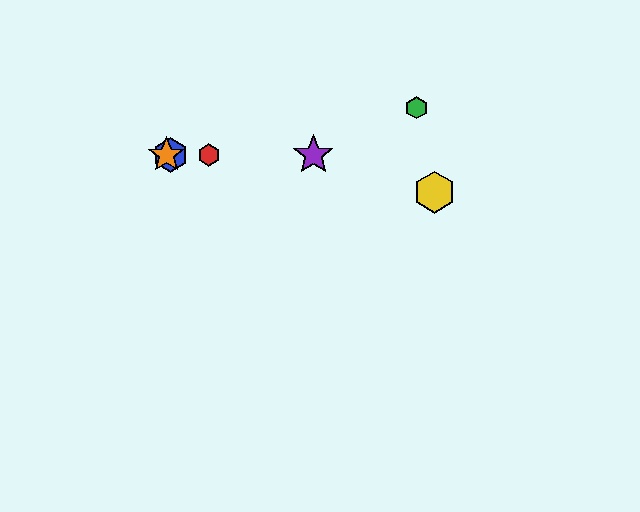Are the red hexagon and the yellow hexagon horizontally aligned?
No, the red hexagon is at y≈155 and the yellow hexagon is at y≈192.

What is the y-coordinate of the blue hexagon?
The blue hexagon is at y≈155.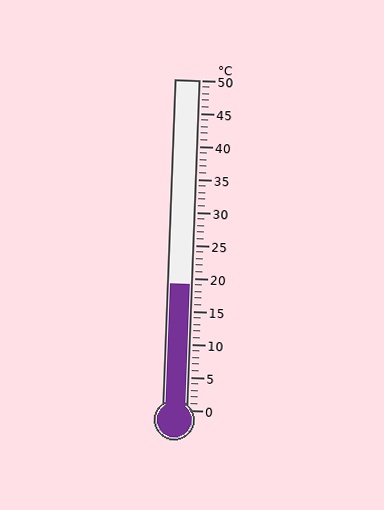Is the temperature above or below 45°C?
The temperature is below 45°C.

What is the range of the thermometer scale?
The thermometer scale ranges from 0°C to 50°C.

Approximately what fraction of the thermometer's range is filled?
The thermometer is filled to approximately 40% of its range.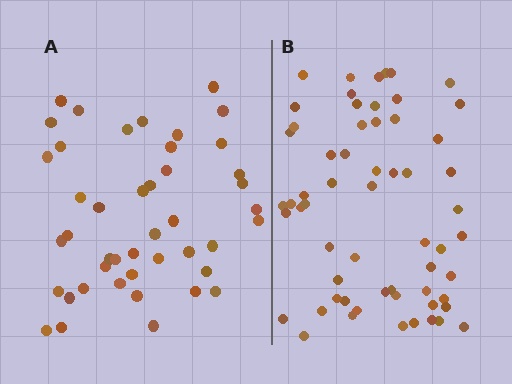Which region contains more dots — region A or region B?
Region B (the right region) has more dots.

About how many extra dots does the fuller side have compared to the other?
Region B has approximately 15 more dots than region A.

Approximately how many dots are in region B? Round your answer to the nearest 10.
About 60 dots.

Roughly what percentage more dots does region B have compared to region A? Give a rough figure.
About 35% more.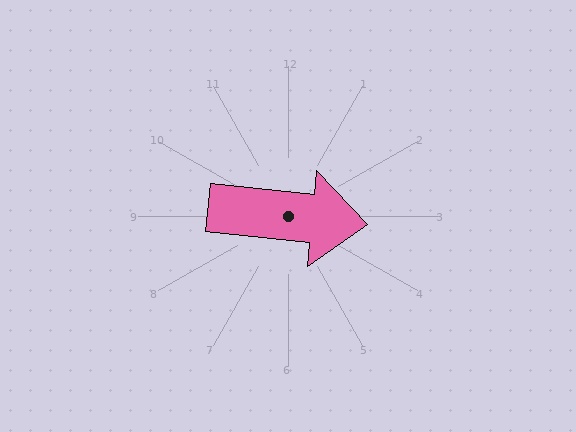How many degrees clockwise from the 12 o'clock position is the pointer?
Approximately 96 degrees.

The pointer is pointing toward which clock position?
Roughly 3 o'clock.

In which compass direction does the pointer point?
East.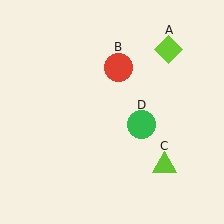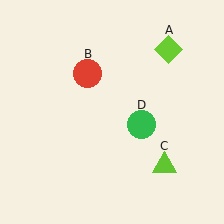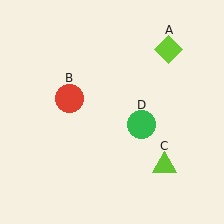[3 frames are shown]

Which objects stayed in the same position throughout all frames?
Lime diamond (object A) and lime triangle (object C) and green circle (object D) remained stationary.